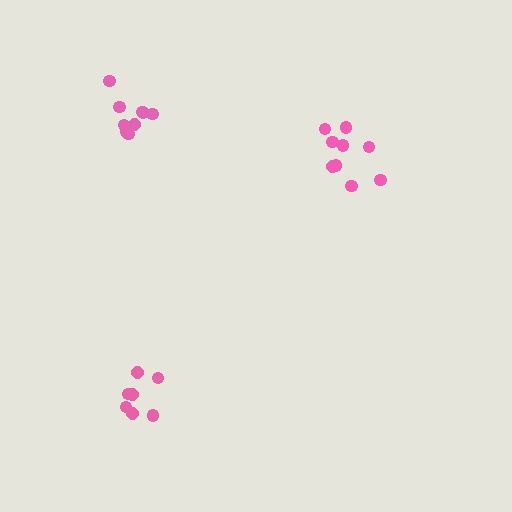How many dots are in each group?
Group 1: 9 dots, Group 2: 9 dots, Group 3: 7 dots (25 total).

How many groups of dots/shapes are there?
There are 3 groups.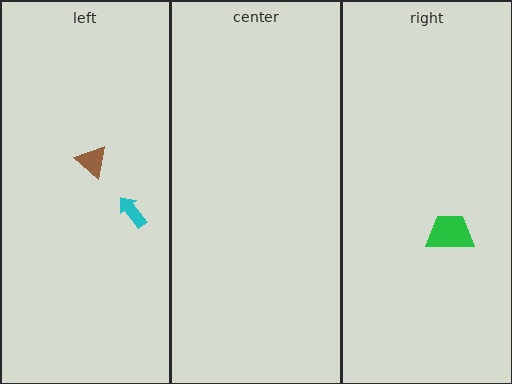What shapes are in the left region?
The cyan arrow, the brown triangle.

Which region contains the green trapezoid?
The right region.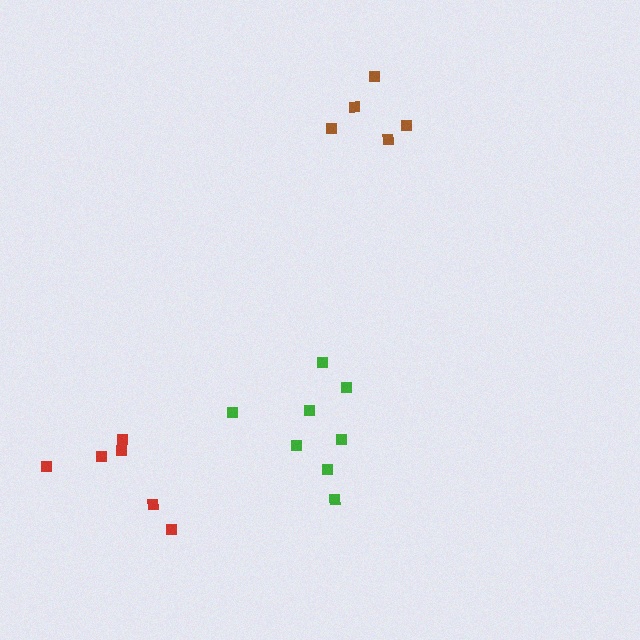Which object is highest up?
The brown cluster is topmost.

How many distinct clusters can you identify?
There are 3 distinct clusters.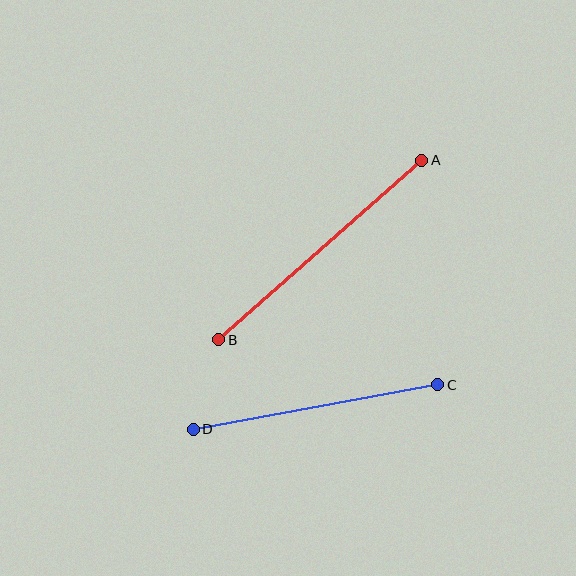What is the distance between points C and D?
The distance is approximately 248 pixels.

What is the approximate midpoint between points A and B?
The midpoint is at approximately (320, 250) pixels.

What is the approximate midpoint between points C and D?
The midpoint is at approximately (315, 407) pixels.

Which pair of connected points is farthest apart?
Points A and B are farthest apart.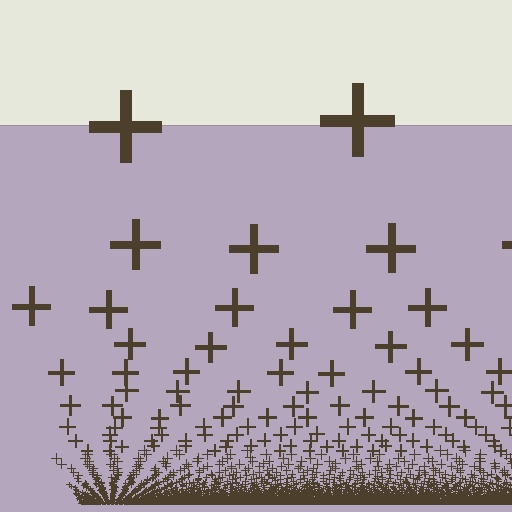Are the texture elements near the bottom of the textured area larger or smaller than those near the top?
Smaller. The gradient is inverted — elements near the bottom are smaller and denser.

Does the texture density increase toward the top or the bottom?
Density increases toward the bottom.